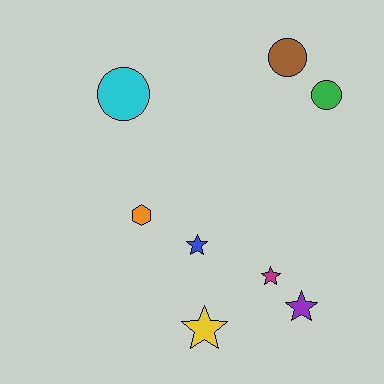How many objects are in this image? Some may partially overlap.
There are 8 objects.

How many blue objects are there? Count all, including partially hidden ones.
There is 1 blue object.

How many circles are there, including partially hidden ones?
There are 3 circles.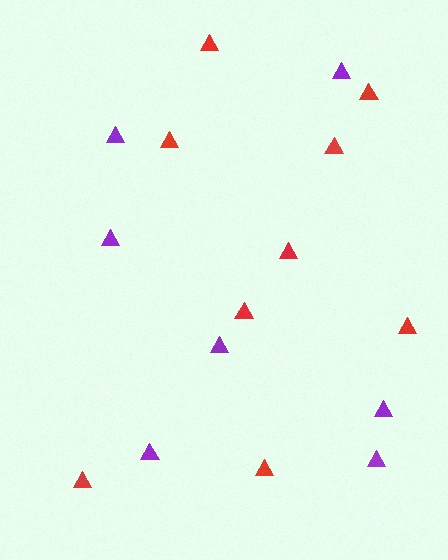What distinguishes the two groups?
There are 2 groups: one group of red triangles (9) and one group of purple triangles (7).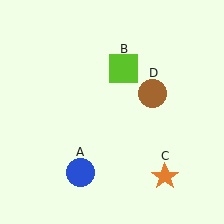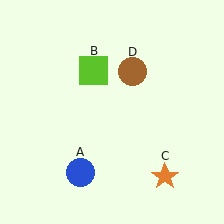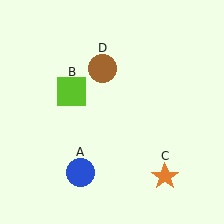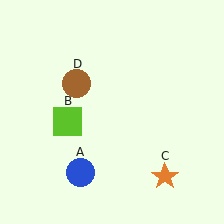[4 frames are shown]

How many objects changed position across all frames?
2 objects changed position: lime square (object B), brown circle (object D).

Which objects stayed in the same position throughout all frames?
Blue circle (object A) and orange star (object C) remained stationary.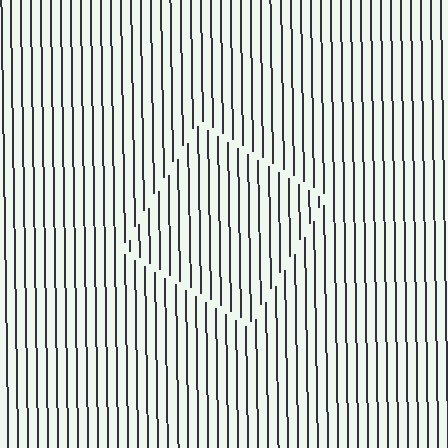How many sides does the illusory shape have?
4 sides — the line-ends trace a square.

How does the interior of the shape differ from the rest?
The interior of the shape contains the same grating, shifted by half a period — the contour is defined by the phase discontinuity where line-ends from the inner and outer gratings abut.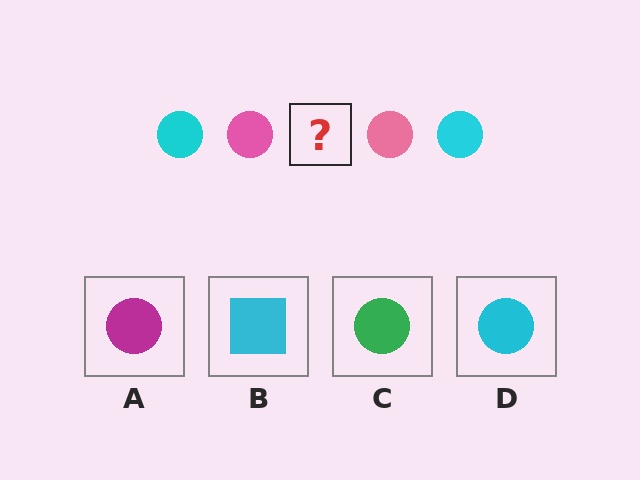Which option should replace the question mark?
Option D.